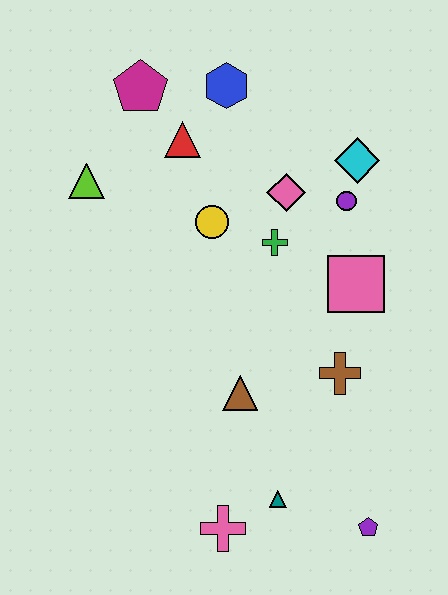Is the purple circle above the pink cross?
Yes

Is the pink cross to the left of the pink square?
Yes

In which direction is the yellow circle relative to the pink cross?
The yellow circle is above the pink cross.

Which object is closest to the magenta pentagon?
The red triangle is closest to the magenta pentagon.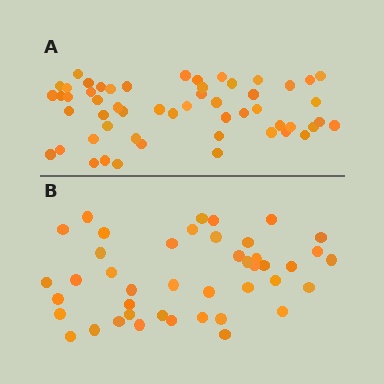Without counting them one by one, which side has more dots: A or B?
Region A (the top region) has more dots.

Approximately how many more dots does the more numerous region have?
Region A has roughly 12 or so more dots than region B.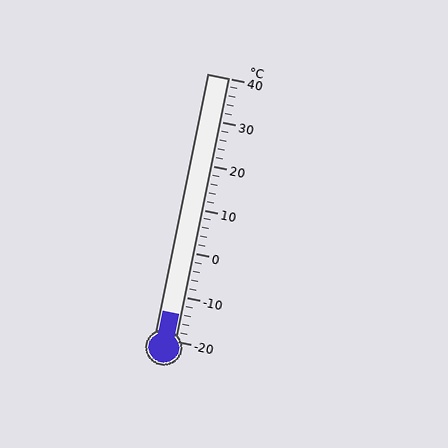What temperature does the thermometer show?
The thermometer shows approximately -14°C.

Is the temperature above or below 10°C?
The temperature is below 10°C.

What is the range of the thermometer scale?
The thermometer scale ranges from -20°C to 40°C.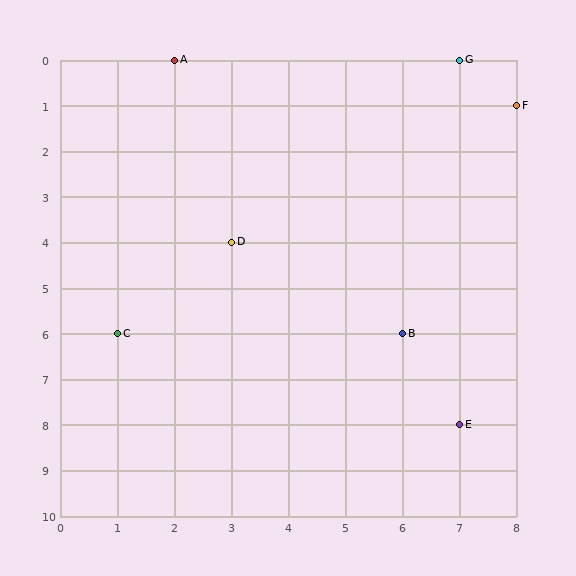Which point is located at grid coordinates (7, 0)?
Point G is at (7, 0).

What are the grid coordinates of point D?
Point D is at grid coordinates (3, 4).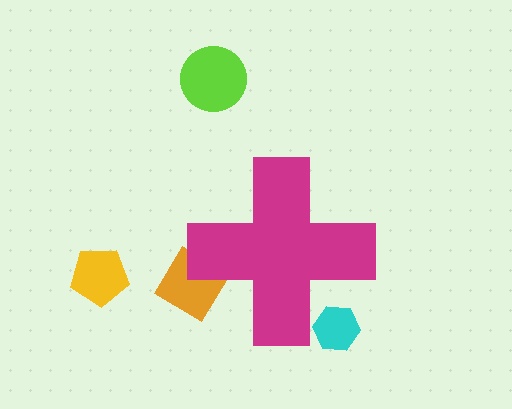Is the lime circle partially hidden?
No, the lime circle is fully visible.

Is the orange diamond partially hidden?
Yes, the orange diamond is partially hidden behind the magenta cross.